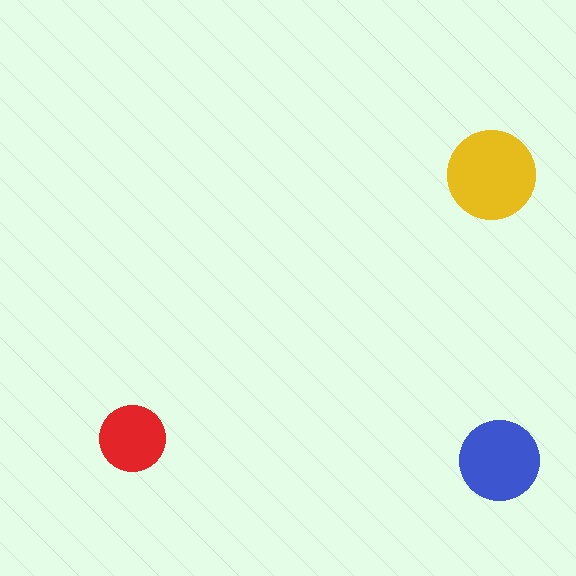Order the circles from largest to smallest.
the yellow one, the blue one, the red one.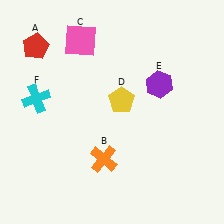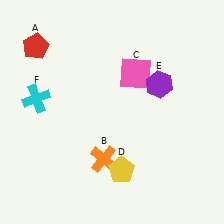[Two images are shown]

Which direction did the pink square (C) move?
The pink square (C) moved right.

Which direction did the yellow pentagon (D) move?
The yellow pentagon (D) moved down.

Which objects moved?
The objects that moved are: the pink square (C), the yellow pentagon (D).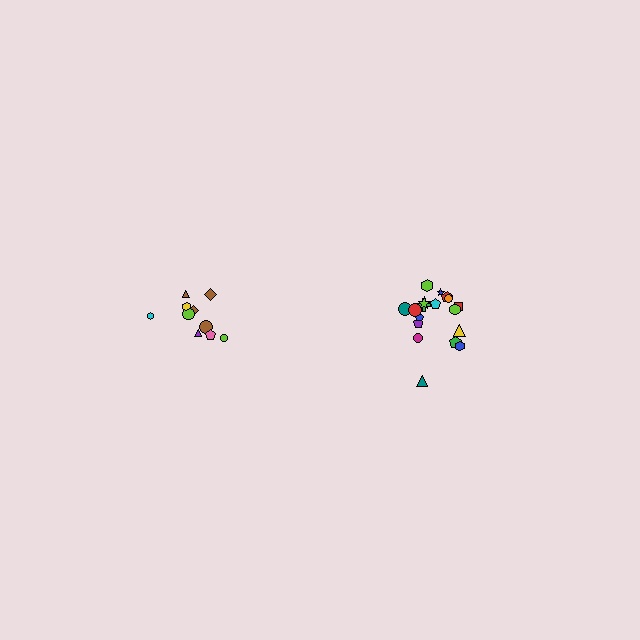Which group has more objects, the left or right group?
The right group.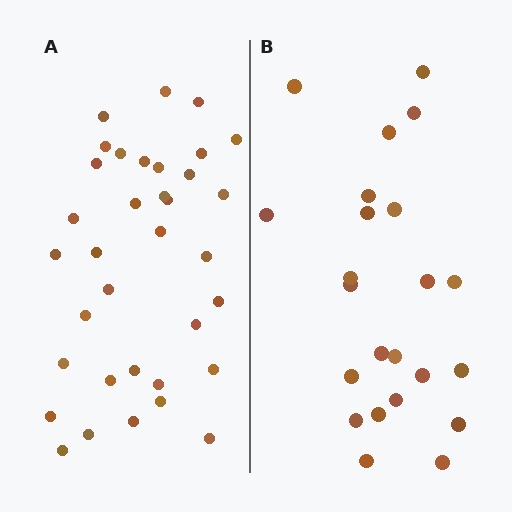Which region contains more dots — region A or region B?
Region A (the left region) has more dots.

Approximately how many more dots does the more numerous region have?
Region A has roughly 12 or so more dots than region B.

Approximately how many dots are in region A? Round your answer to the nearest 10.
About 40 dots. (The exact count is 35, which rounds to 40.)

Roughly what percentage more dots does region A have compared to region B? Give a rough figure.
About 50% more.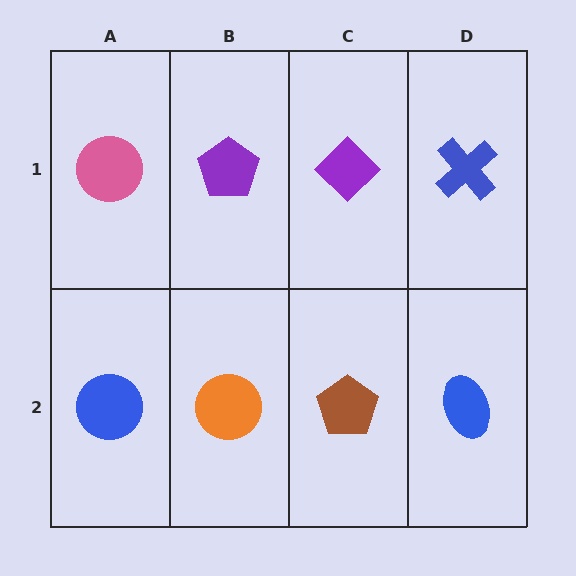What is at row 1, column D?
A blue cross.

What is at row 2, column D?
A blue ellipse.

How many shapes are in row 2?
4 shapes.